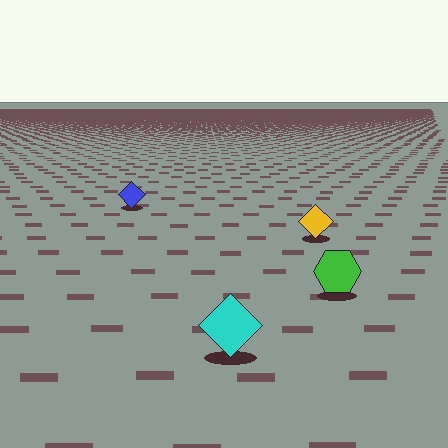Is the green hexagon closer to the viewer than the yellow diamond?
Yes. The green hexagon is closer — you can tell from the texture gradient: the ground texture is coarser near it.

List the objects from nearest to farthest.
From nearest to farthest: the cyan diamond, the green hexagon, the yellow diamond, the blue diamond.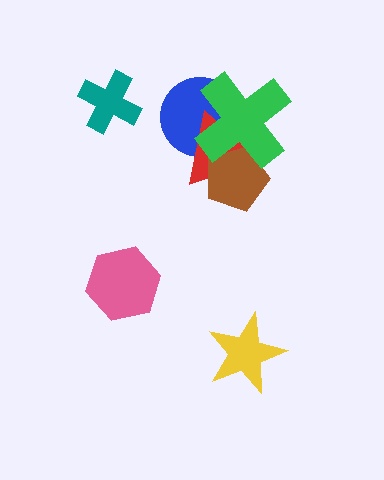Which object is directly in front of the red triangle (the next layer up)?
The brown pentagon is directly in front of the red triangle.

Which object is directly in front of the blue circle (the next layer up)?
The red triangle is directly in front of the blue circle.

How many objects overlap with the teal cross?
0 objects overlap with the teal cross.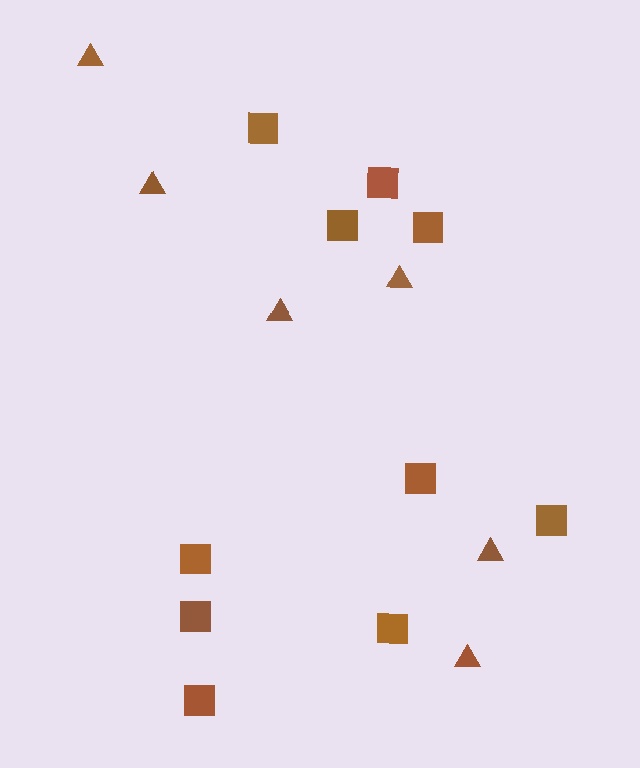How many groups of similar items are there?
There are 2 groups: one group of triangles (6) and one group of squares (10).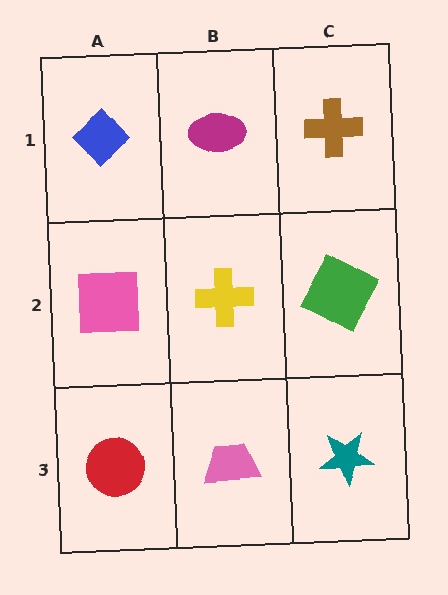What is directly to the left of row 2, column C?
A yellow cross.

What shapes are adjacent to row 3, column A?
A pink square (row 2, column A), a pink trapezoid (row 3, column B).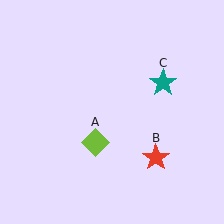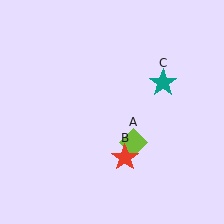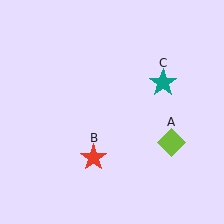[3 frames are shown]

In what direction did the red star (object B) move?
The red star (object B) moved left.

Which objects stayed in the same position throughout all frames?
Teal star (object C) remained stationary.